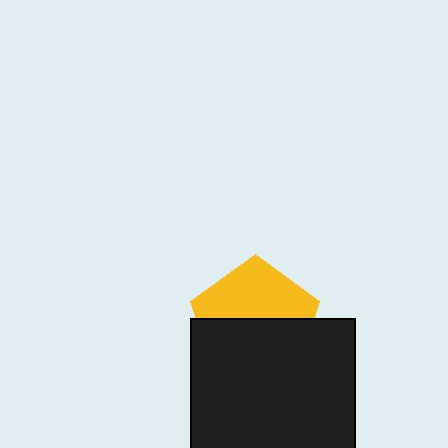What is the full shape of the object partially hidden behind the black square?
The partially hidden object is a yellow pentagon.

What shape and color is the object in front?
The object in front is a black square.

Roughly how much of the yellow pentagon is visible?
About half of it is visible (roughly 46%).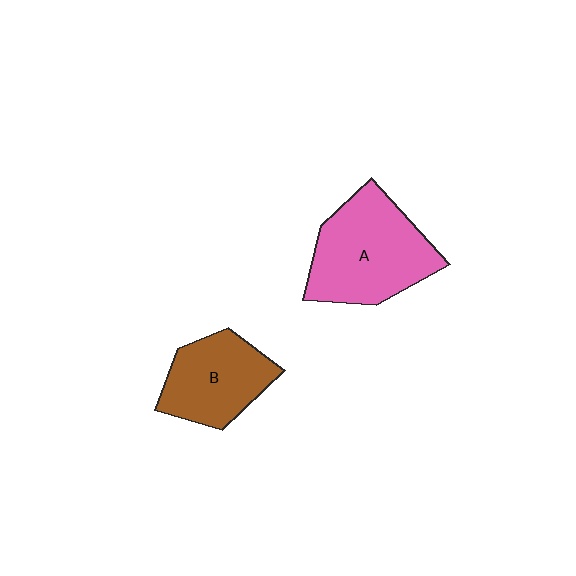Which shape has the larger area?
Shape A (pink).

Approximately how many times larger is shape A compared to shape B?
Approximately 1.4 times.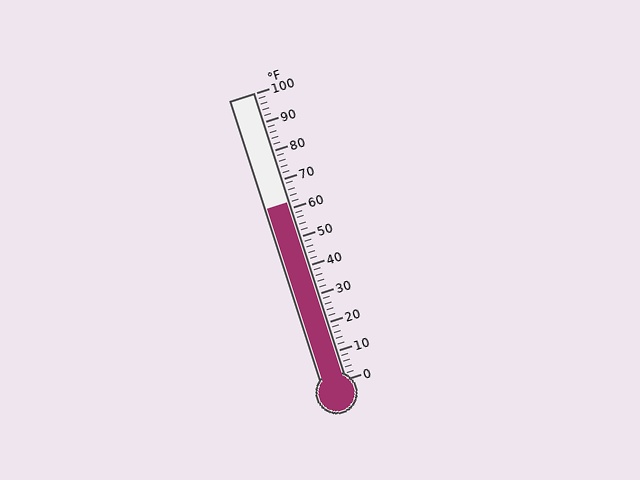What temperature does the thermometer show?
The thermometer shows approximately 62°F.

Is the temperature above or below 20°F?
The temperature is above 20°F.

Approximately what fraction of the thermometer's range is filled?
The thermometer is filled to approximately 60% of its range.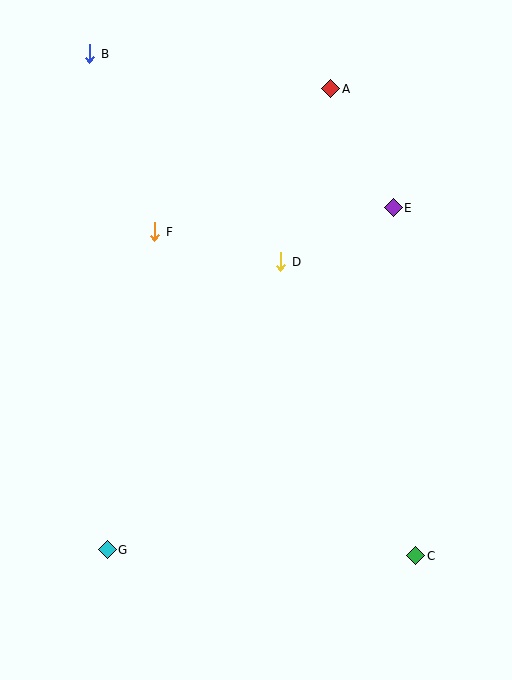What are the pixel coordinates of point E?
Point E is at (393, 208).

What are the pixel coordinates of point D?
Point D is at (281, 262).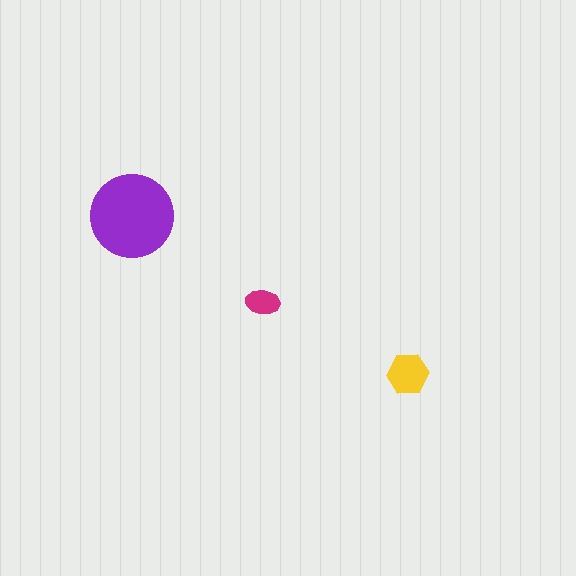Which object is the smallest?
The magenta ellipse.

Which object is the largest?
The purple circle.